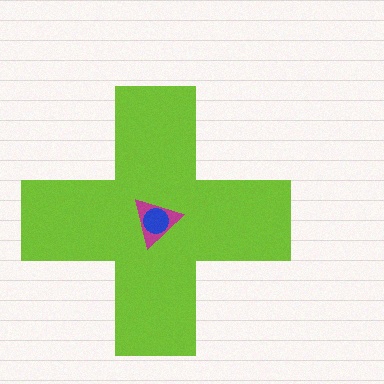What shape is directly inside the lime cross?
The magenta triangle.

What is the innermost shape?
The blue circle.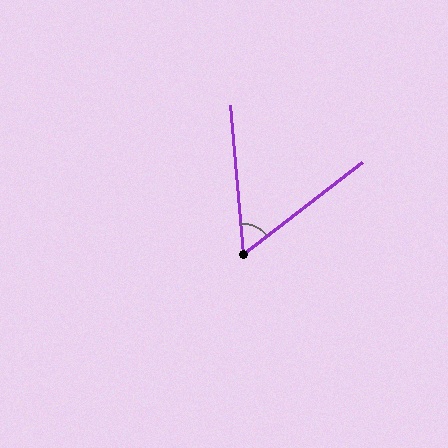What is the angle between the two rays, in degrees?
Approximately 57 degrees.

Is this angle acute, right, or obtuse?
It is acute.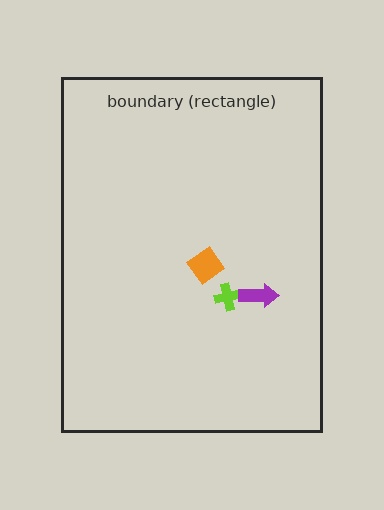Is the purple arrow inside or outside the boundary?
Inside.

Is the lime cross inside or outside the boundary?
Inside.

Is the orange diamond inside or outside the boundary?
Inside.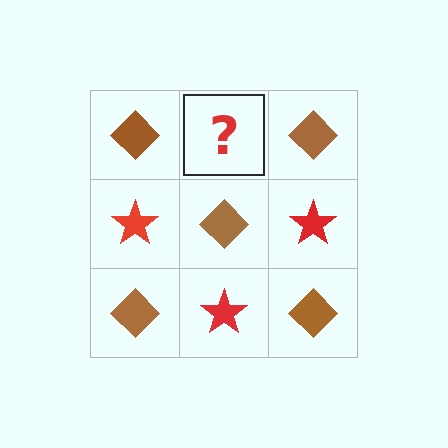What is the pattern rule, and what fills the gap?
The rule is that it alternates brown diamond and red star in a checkerboard pattern. The gap should be filled with a red star.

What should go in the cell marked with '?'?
The missing cell should contain a red star.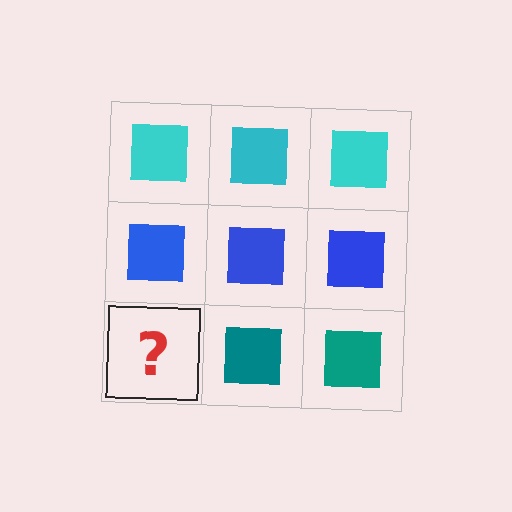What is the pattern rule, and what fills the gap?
The rule is that each row has a consistent color. The gap should be filled with a teal square.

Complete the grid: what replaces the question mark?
The question mark should be replaced with a teal square.